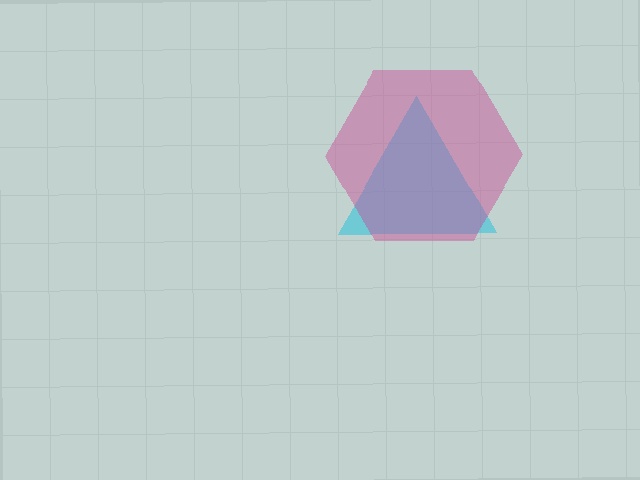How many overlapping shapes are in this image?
There are 2 overlapping shapes in the image.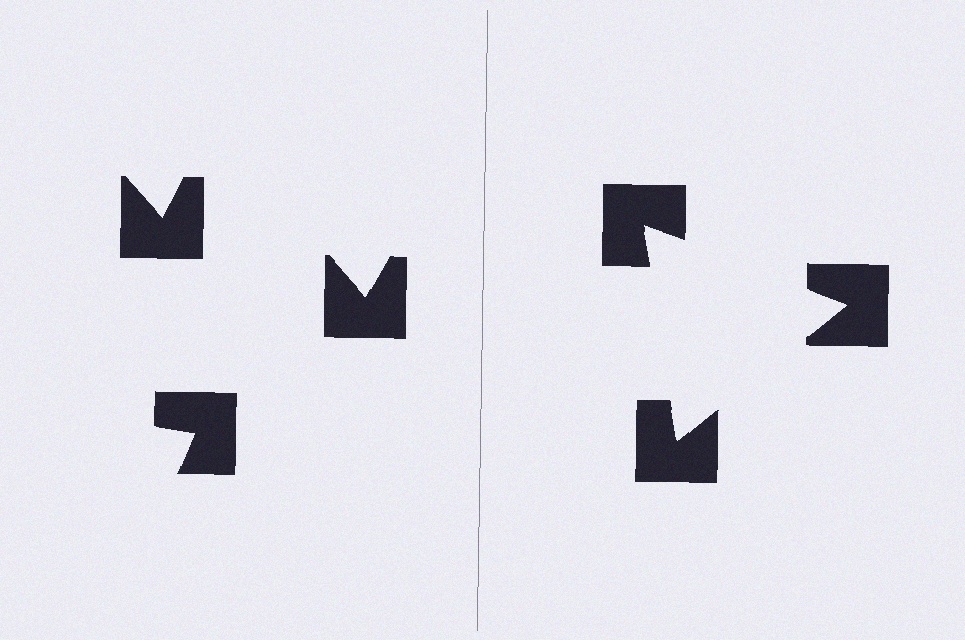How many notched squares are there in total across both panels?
6 — 3 on each side.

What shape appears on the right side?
An illusory triangle.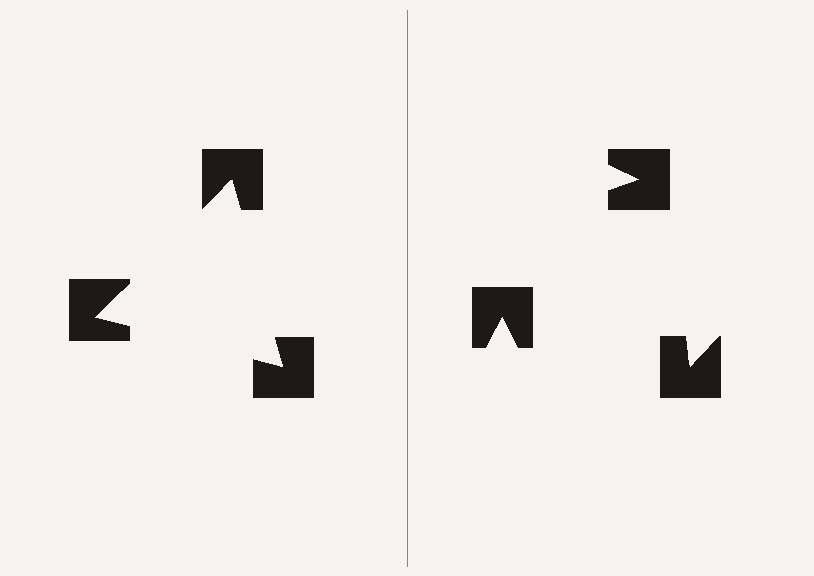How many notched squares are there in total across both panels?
6 — 3 on each side.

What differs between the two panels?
The notched squares are positioned identically on both sides; only the wedge orientations differ. On the left they align to a triangle; on the right they are misaligned.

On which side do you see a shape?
An illusory triangle appears on the left side. On the right side the wedge cuts are rotated, so no coherent shape forms.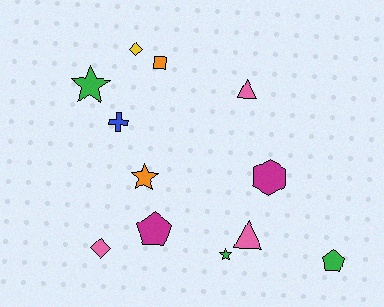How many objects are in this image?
There are 12 objects.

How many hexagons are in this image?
There is 1 hexagon.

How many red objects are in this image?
There are no red objects.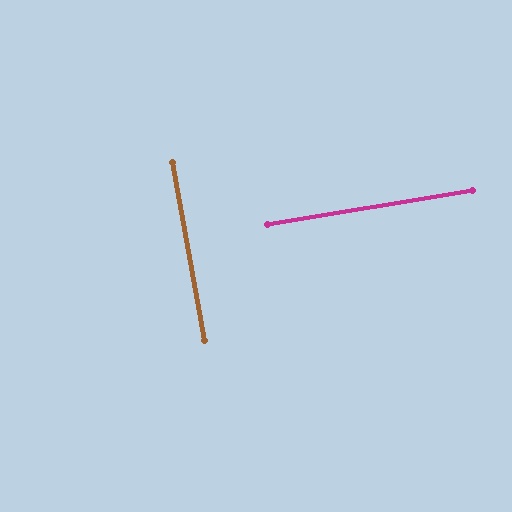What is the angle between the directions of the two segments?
Approximately 89 degrees.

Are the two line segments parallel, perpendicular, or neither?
Perpendicular — they meet at approximately 89°.